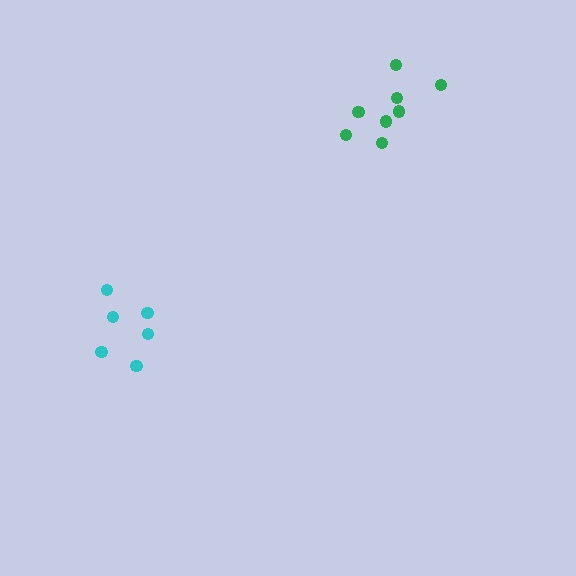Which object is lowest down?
The cyan cluster is bottommost.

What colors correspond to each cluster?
The clusters are colored: cyan, green.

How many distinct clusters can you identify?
There are 2 distinct clusters.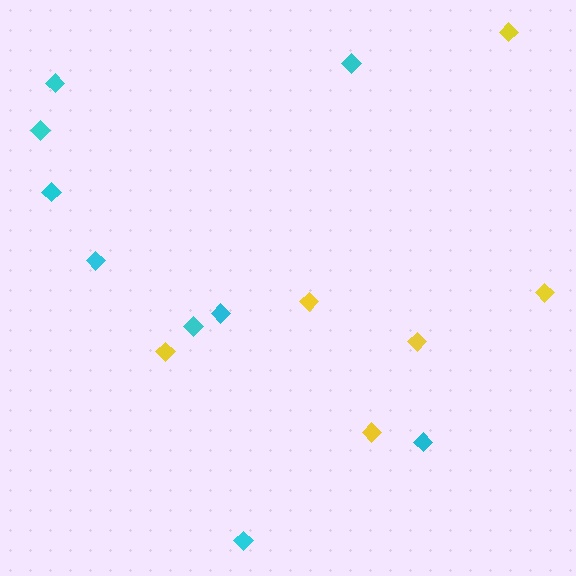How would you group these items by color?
There are 2 groups: one group of cyan diamonds (9) and one group of yellow diamonds (6).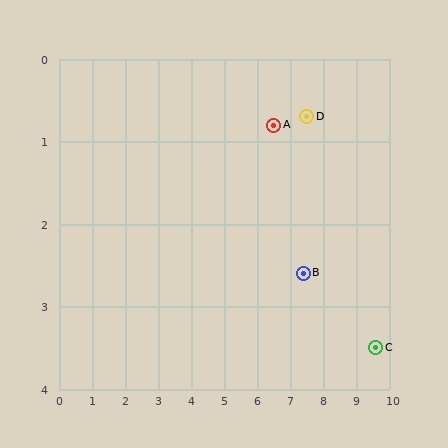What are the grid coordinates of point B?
Point B is at approximately (7.4, 2.6).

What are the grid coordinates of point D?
Point D is at approximately (7.5, 0.7).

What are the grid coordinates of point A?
Point A is at approximately (6.5, 0.8).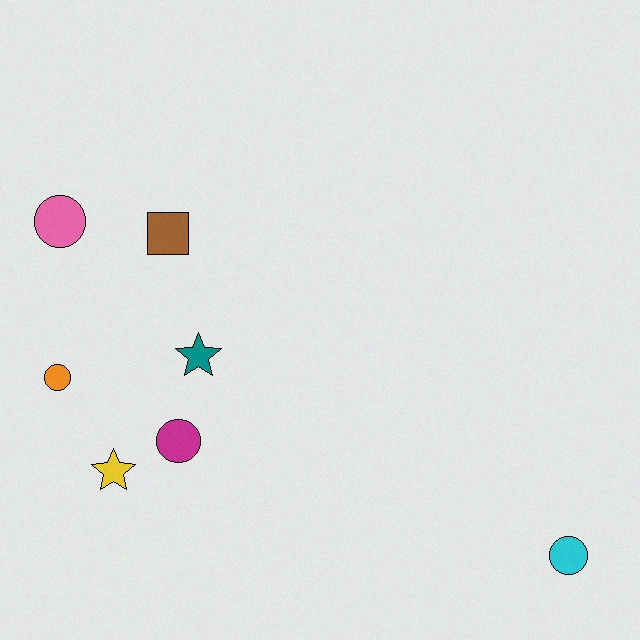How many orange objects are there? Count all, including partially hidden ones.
There is 1 orange object.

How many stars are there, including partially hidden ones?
There are 2 stars.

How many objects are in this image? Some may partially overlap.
There are 7 objects.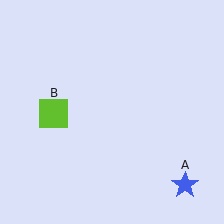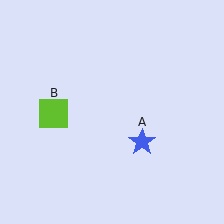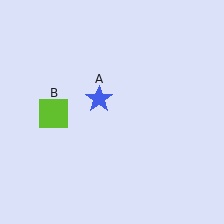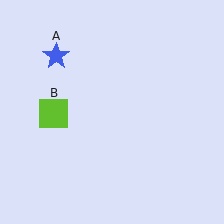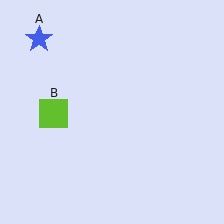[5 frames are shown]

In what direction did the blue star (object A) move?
The blue star (object A) moved up and to the left.